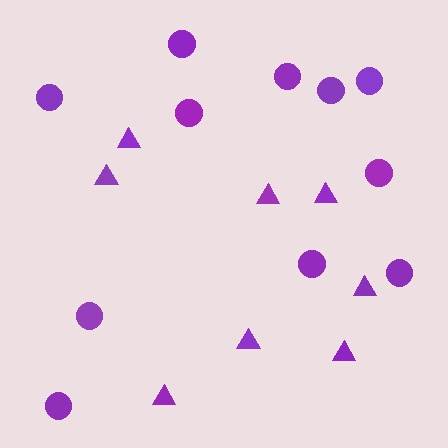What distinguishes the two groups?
There are 2 groups: one group of triangles (8) and one group of circles (11).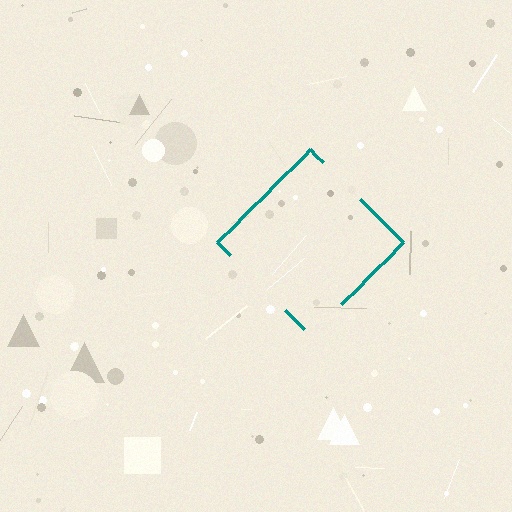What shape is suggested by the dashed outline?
The dashed outline suggests a diamond.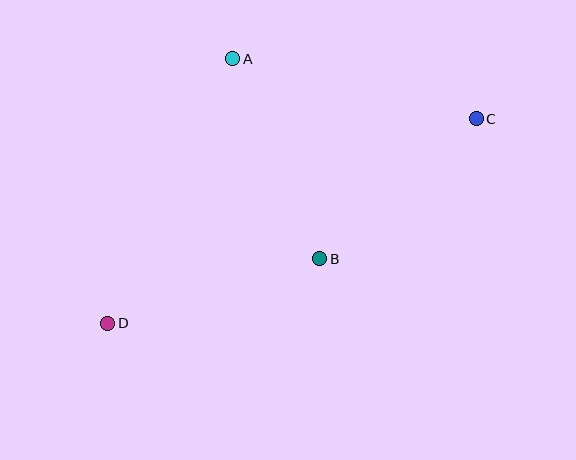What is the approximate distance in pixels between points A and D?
The distance between A and D is approximately 292 pixels.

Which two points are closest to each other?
Points B and C are closest to each other.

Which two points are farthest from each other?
Points C and D are farthest from each other.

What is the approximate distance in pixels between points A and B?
The distance between A and B is approximately 218 pixels.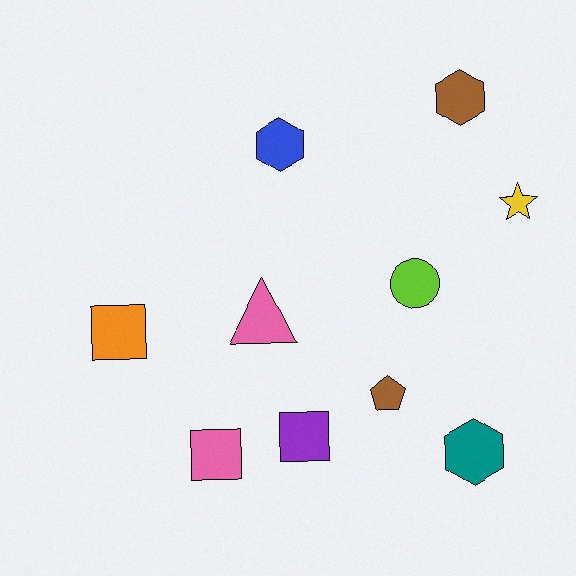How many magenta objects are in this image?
There are no magenta objects.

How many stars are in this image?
There is 1 star.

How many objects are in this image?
There are 10 objects.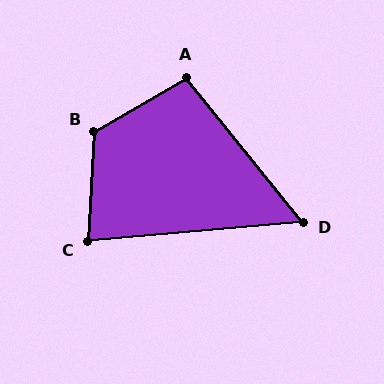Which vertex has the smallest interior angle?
D, at approximately 56 degrees.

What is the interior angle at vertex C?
Approximately 82 degrees (acute).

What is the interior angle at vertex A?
Approximately 98 degrees (obtuse).